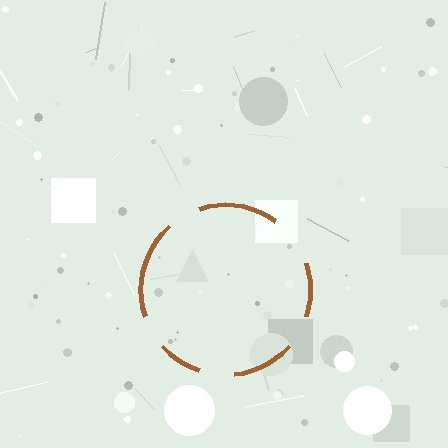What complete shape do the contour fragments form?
The contour fragments form a circle.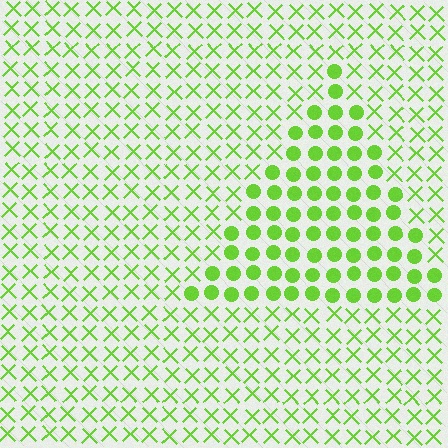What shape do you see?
I see a triangle.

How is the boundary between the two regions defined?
The boundary is defined by a change in element shape: circles inside vs. X marks outside. All elements share the same color and spacing.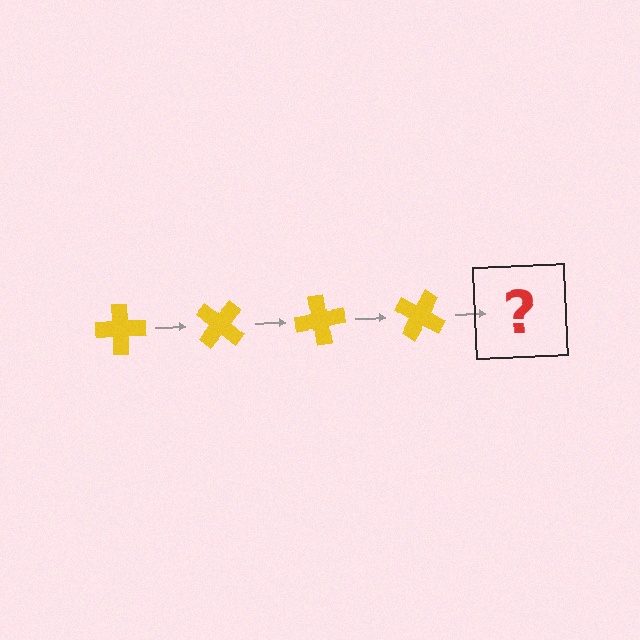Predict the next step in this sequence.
The next step is a yellow cross rotated 160 degrees.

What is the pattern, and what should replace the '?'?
The pattern is that the cross rotates 40 degrees each step. The '?' should be a yellow cross rotated 160 degrees.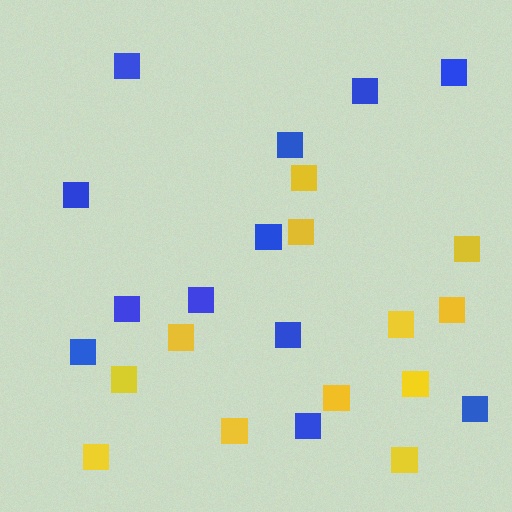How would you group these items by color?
There are 2 groups: one group of yellow squares (12) and one group of blue squares (12).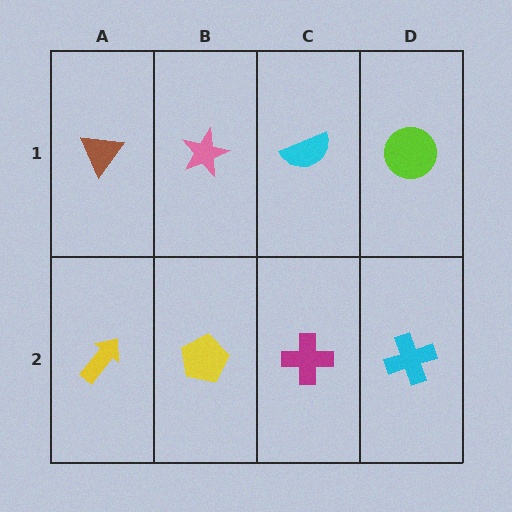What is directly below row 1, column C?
A magenta cross.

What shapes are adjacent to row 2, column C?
A cyan semicircle (row 1, column C), a yellow pentagon (row 2, column B), a cyan cross (row 2, column D).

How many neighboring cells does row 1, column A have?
2.